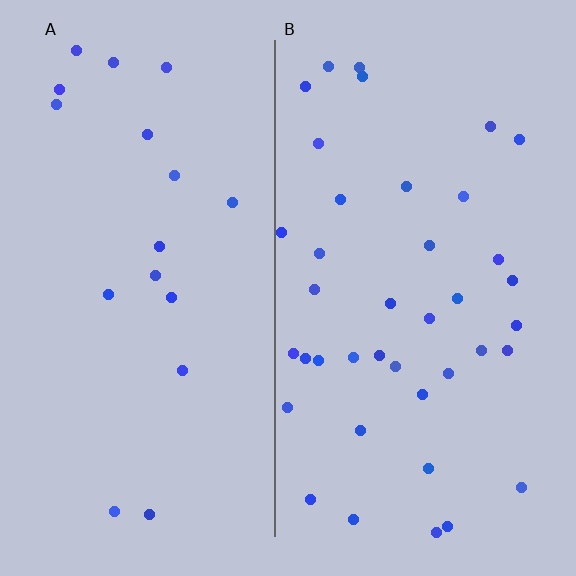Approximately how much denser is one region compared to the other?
Approximately 2.3× — region B over region A.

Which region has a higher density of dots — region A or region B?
B (the right).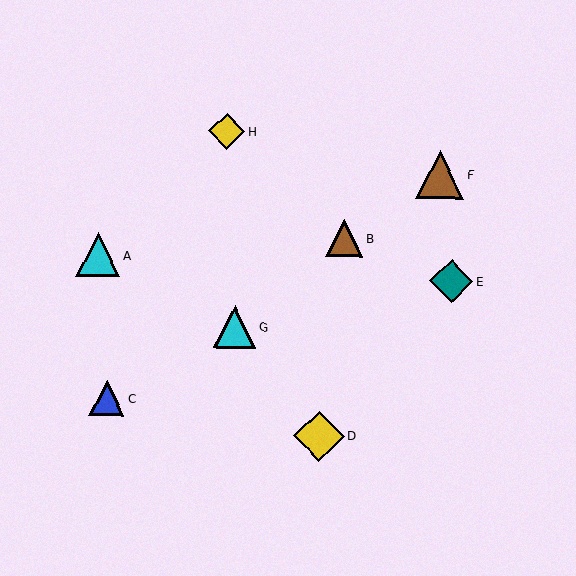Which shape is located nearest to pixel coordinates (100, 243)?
The cyan triangle (labeled A) at (98, 255) is nearest to that location.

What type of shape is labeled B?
Shape B is a brown triangle.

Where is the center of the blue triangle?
The center of the blue triangle is at (107, 399).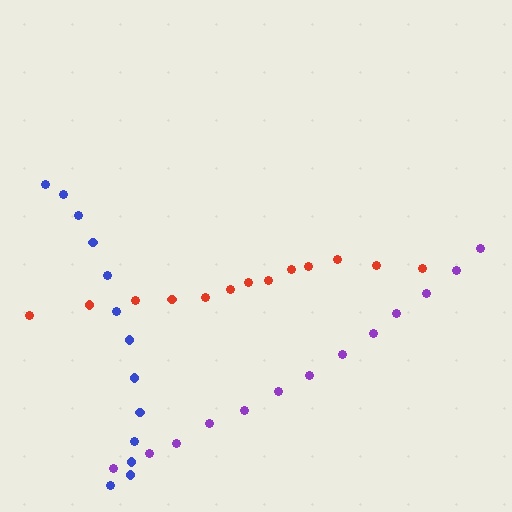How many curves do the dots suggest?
There are 3 distinct paths.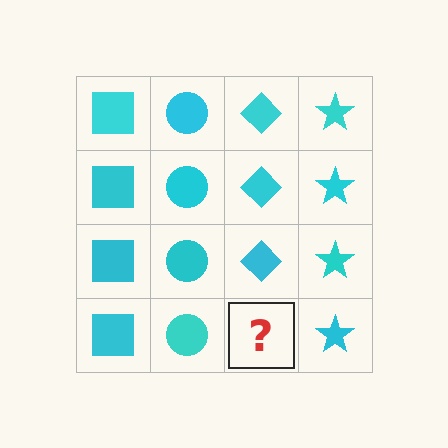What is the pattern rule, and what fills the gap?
The rule is that each column has a consistent shape. The gap should be filled with a cyan diamond.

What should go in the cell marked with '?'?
The missing cell should contain a cyan diamond.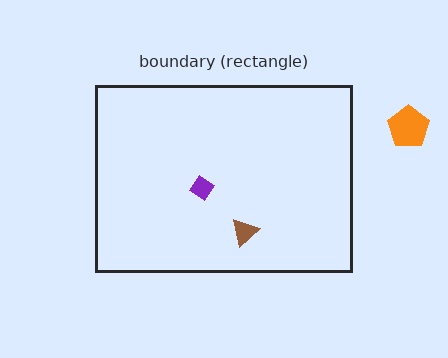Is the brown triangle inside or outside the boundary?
Inside.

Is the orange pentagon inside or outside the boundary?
Outside.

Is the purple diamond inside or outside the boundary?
Inside.